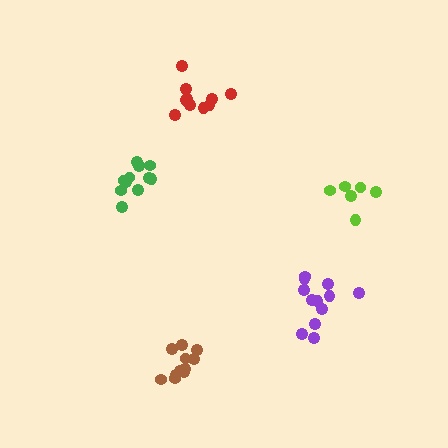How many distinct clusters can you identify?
There are 5 distinct clusters.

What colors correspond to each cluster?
The clusters are colored: red, brown, lime, green, purple.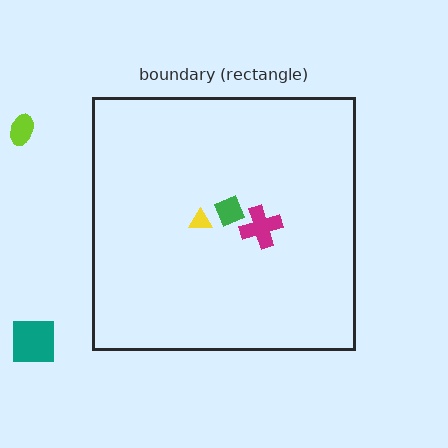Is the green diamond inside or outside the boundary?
Inside.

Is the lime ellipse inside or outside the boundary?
Outside.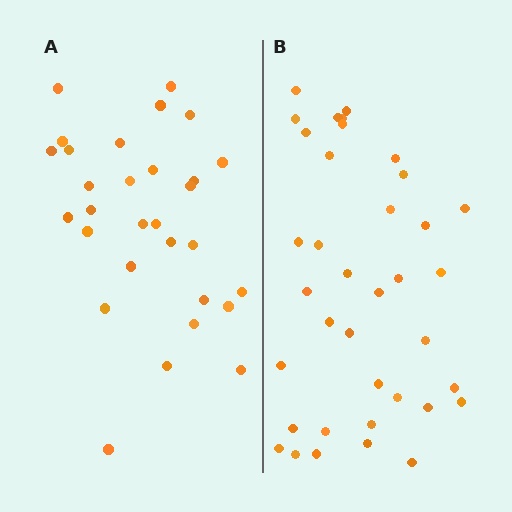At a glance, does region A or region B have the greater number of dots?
Region B (the right region) has more dots.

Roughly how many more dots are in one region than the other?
Region B has roughly 8 or so more dots than region A.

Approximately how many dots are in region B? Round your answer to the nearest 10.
About 40 dots. (The exact count is 37, which rounds to 40.)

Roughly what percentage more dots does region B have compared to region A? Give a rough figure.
About 25% more.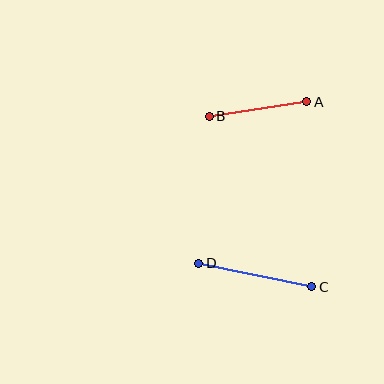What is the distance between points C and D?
The distance is approximately 115 pixels.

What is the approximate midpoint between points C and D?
The midpoint is at approximately (255, 275) pixels.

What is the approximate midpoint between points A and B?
The midpoint is at approximately (258, 109) pixels.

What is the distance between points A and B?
The distance is approximately 99 pixels.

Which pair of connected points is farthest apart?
Points C and D are farthest apart.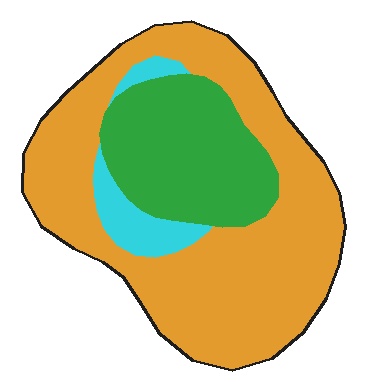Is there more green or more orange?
Orange.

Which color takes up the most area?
Orange, at roughly 65%.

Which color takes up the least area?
Cyan, at roughly 10%.